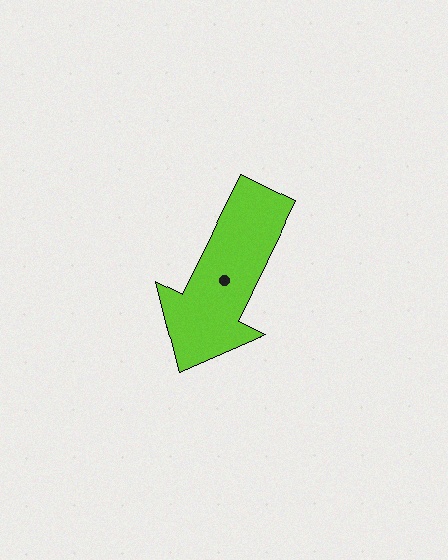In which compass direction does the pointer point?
Southwest.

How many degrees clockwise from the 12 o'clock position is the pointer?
Approximately 206 degrees.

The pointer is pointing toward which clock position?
Roughly 7 o'clock.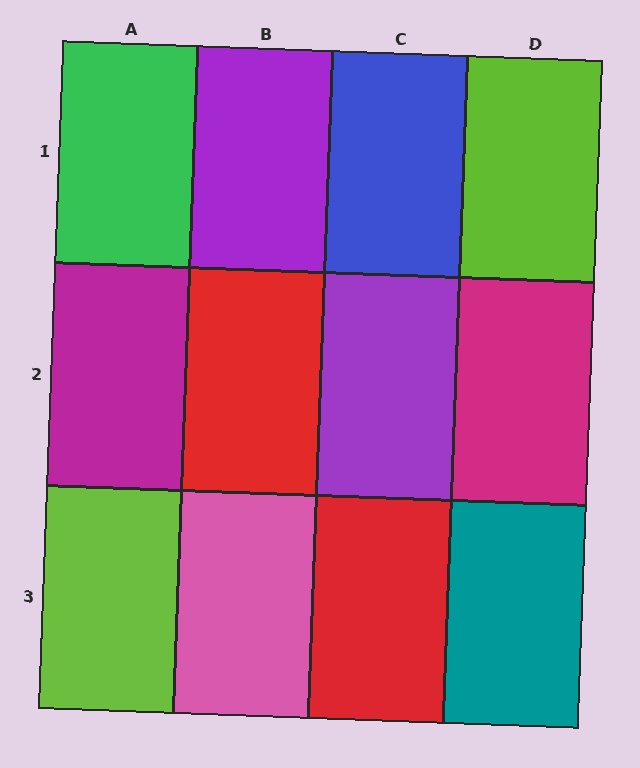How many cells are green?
1 cell is green.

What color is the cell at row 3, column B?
Pink.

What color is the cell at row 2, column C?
Purple.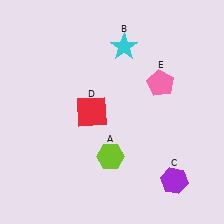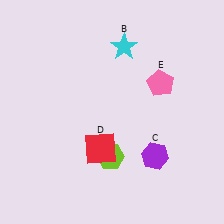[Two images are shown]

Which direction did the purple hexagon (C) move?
The purple hexagon (C) moved up.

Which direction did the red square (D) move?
The red square (D) moved down.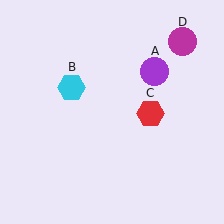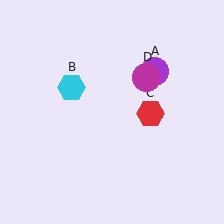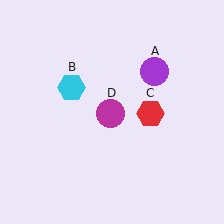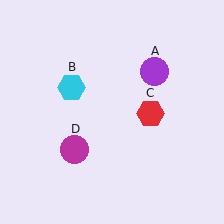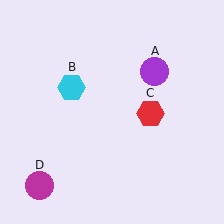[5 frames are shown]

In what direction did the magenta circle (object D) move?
The magenta circle (object D) moved down and to the left.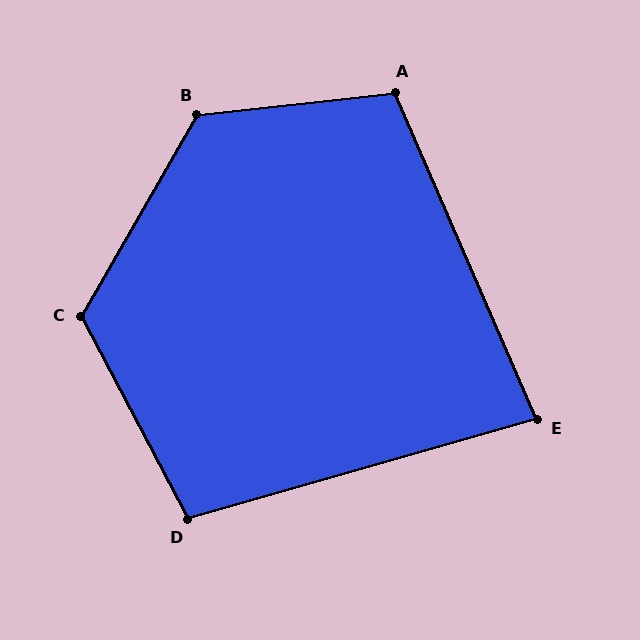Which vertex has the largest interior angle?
B, at approximately 126 degrees.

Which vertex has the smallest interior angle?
E, at approximately 82 degrees.